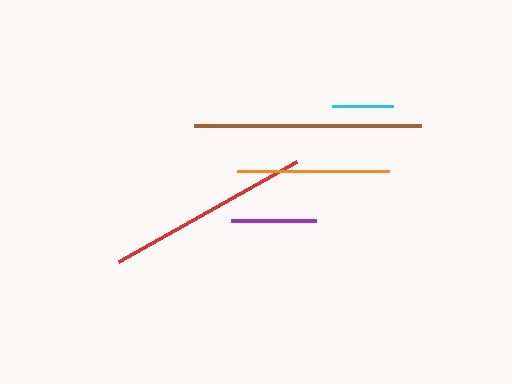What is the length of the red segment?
The red segment is approximately 205 pixels long.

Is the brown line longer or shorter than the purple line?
The brown line is longer than the purple line.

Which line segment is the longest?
The brown line is the longest at approximately 228 pixels.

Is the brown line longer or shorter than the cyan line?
The brown line is longer than the cyan line.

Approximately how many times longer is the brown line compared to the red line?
The brown line is approximately 1.1 times the length of the red line.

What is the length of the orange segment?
The orange segment is approximately 152 pixels long.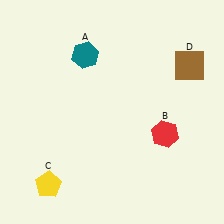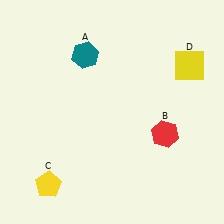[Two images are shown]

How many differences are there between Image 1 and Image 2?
There is 1 difference between the two images.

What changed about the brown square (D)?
In Image 1, D is brown. In Image 2, it changed to yellow.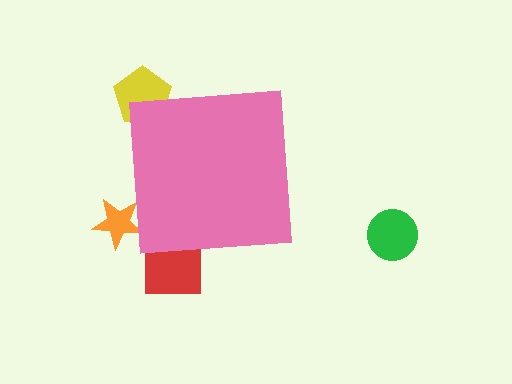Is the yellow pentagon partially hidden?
Yes, the yellow pentagon is partially hidden behind the pink square.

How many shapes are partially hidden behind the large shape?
3 shapes are partially hidden.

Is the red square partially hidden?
Yes, the red square is partially hidden behind the pink square.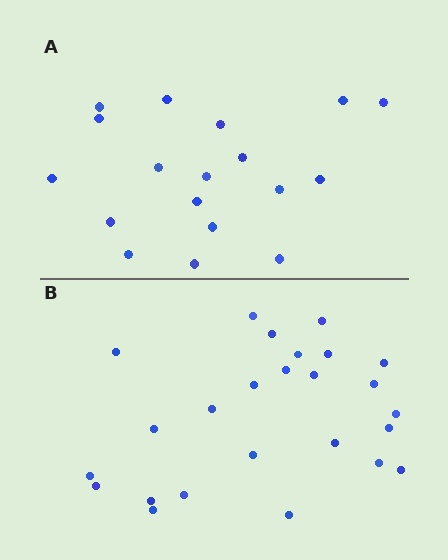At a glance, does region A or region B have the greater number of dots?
Region B (the bottom region) has more dots.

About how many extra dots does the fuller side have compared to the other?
Region B has roughly 8 or so more dots than region A.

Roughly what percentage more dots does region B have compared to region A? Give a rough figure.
About 40% more.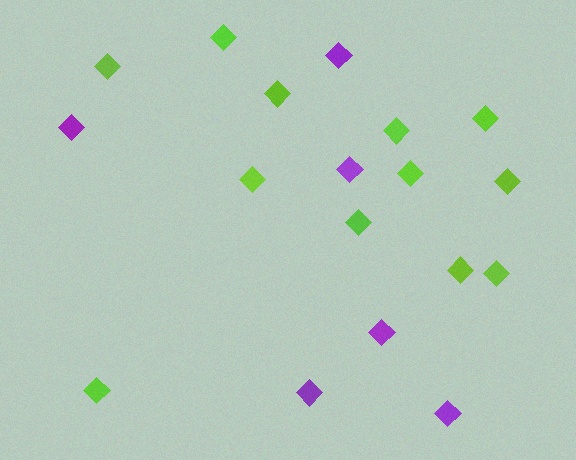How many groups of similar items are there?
There are 2 groups: one group of purple diamonds (6) and one group of lime diamonds (12).